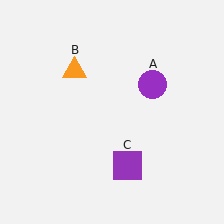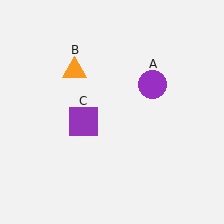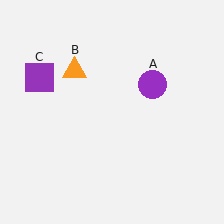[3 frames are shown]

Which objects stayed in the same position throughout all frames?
Purple circle (object A) and orange triangle (object B) remained stationary.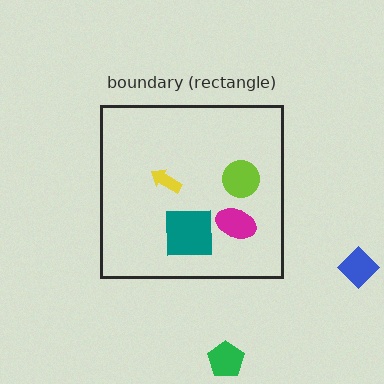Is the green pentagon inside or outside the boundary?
Outside.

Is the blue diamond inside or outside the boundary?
Outside.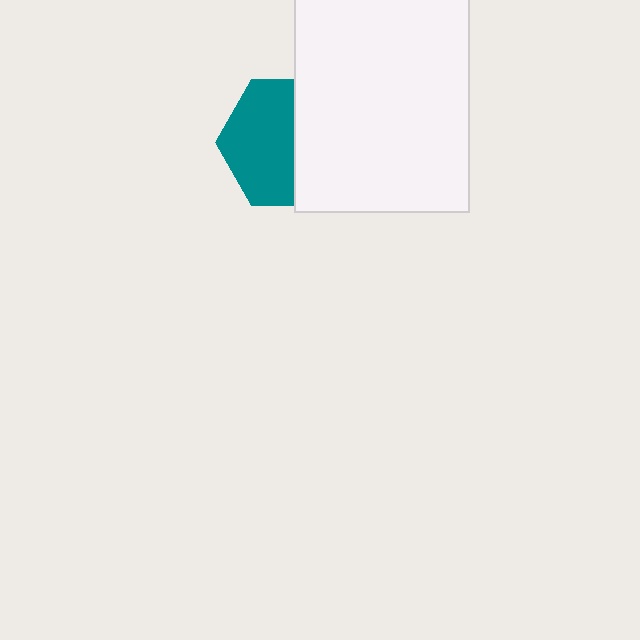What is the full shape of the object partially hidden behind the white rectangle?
The partially hidden object is a teal hexagon.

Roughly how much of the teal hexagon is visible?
About half of it is visible (roughly 55%).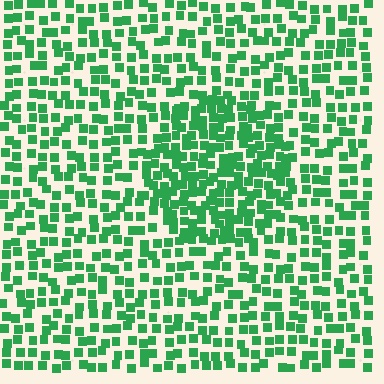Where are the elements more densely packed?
The elements are more densely packed inside the circle boundary.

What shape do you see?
I see a circle.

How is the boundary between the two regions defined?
The boundary is defined by a change in element density (approximately 1.7x ratio). All elements are the same color, size, and shape.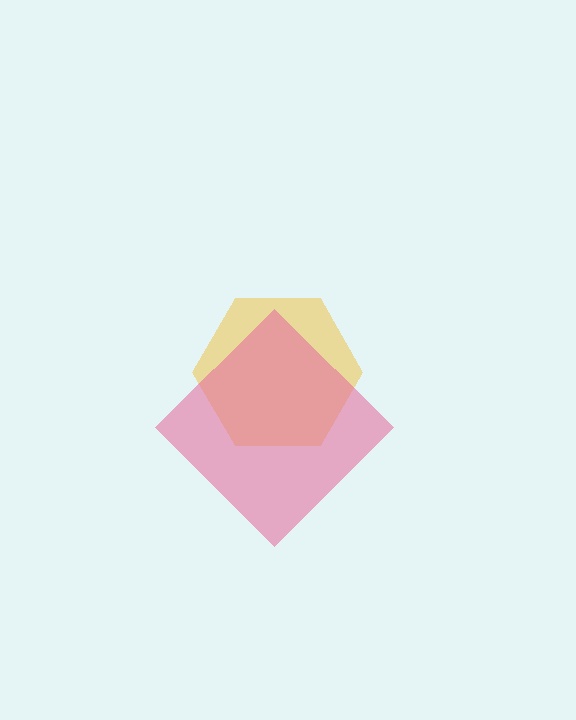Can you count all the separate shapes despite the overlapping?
Yes, there are 2 separate shapes.